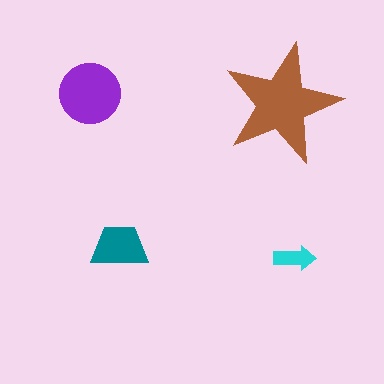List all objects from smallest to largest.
The cyan arrow, the teal trapezoid, the purple circle, the brown star.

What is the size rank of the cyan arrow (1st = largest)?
4th.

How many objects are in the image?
There are 4 objects in the image.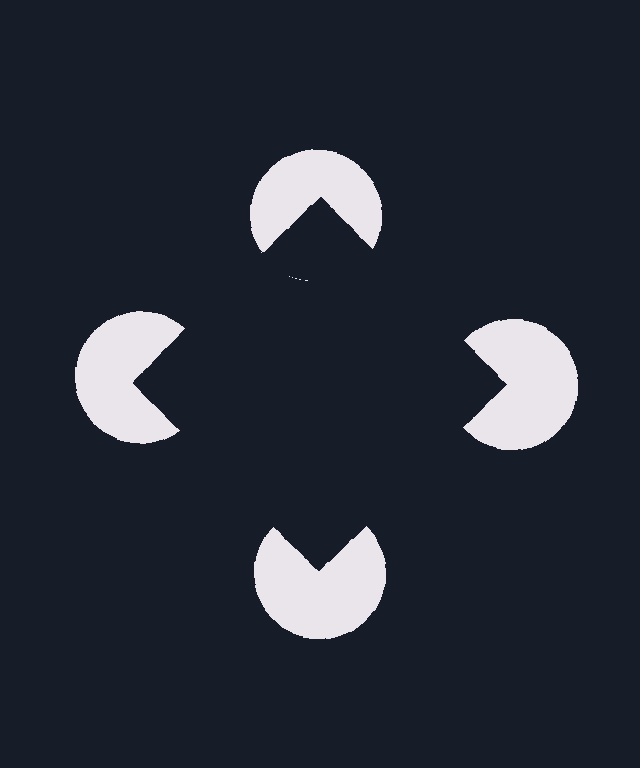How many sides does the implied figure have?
4 sides.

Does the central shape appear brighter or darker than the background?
It typically appears slightly darker than the background, even though no actual brightness change is drawn.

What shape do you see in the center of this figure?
An illusory square — its edges are inferred from the aligned wedge cuts in the pac-man discs, not physically drawn.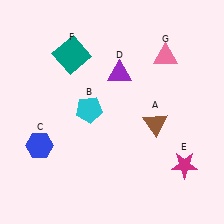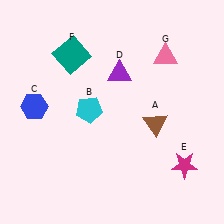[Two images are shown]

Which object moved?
The blue hexagon (C) moved up.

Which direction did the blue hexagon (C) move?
The blue hexagon (C) moved up.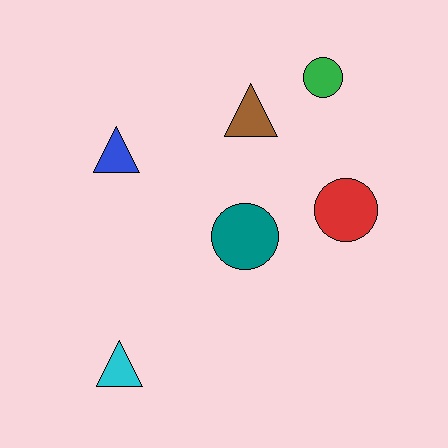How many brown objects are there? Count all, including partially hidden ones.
There is 1 brown object.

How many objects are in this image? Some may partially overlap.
There are 6 objects.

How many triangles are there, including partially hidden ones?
There are 3 triangles.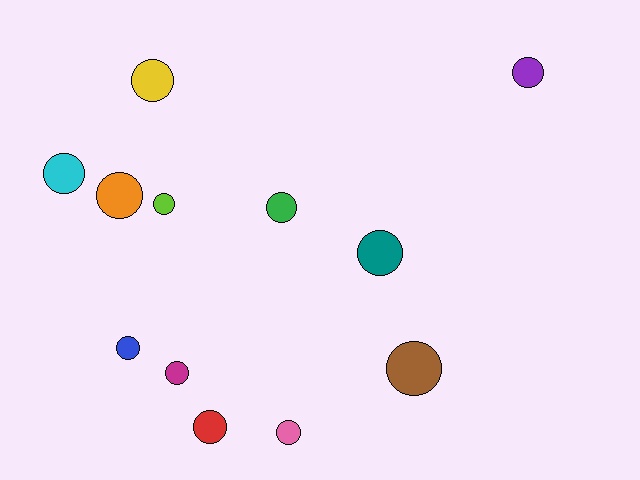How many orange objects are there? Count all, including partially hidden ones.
There is 1 orange object.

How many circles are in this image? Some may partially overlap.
There are 12 circles.